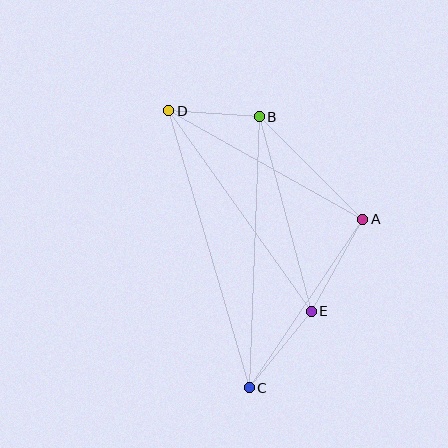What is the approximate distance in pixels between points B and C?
The distance between B and C is approximately 271 pixels.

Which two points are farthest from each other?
Points C and D are farthest from each other.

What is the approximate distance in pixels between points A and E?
The distance between A and E is approximately 105 pixels.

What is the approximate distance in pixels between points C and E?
The distance between C and E is approximately 98 pixels.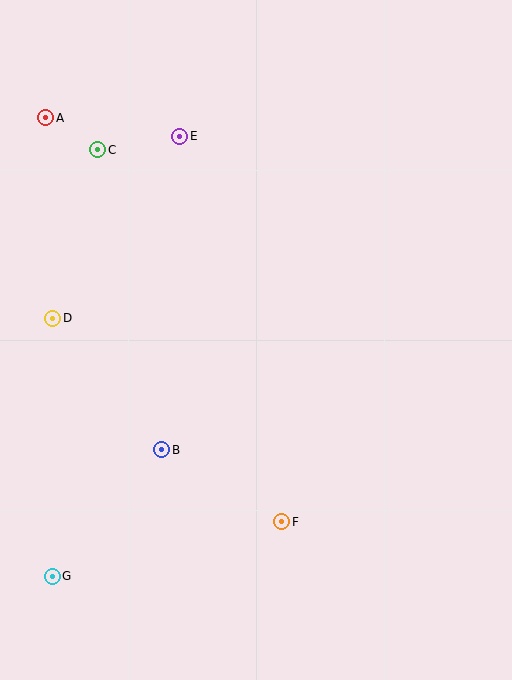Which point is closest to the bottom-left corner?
Point G is closest to the bottom-left corner.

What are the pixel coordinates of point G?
Point G is at (52, 576).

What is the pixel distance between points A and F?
The distance between A and F is 468 pixels.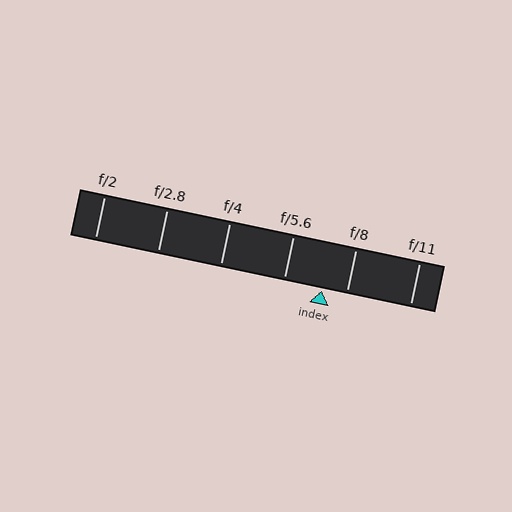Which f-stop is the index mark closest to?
The index mark is closest to f/8.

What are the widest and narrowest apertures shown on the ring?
The widest aperture shown is f/2 and the narrowest is f/11.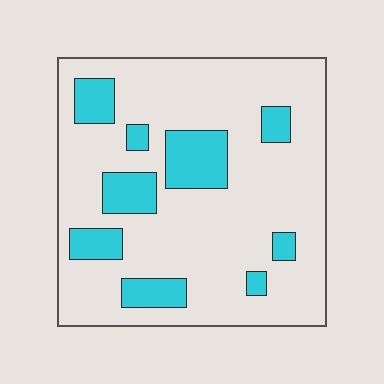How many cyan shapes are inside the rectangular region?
9.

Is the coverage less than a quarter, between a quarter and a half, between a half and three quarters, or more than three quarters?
Less than a quarter.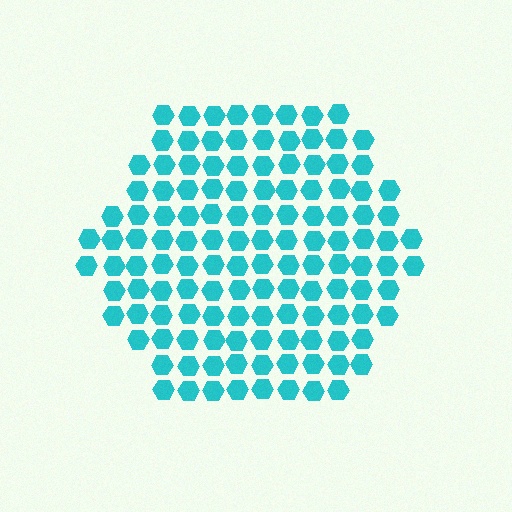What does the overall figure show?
The overall figure shows a hexagon.